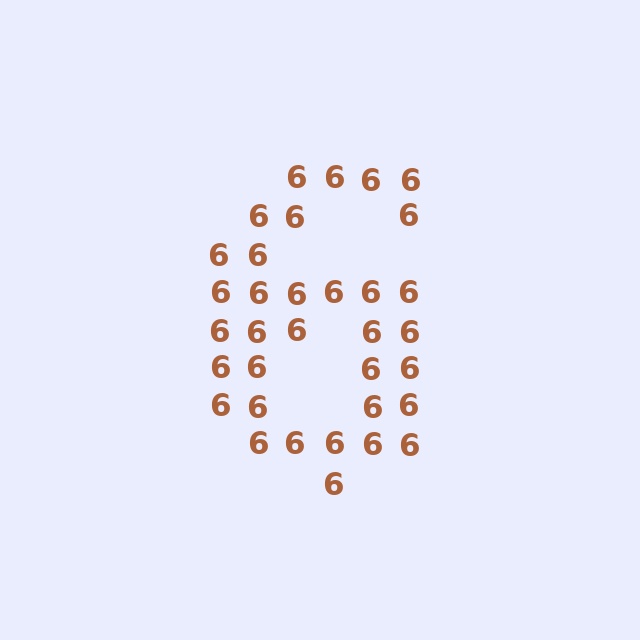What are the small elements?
The small elements are digit 6's.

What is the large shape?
The large shape is the digit 6.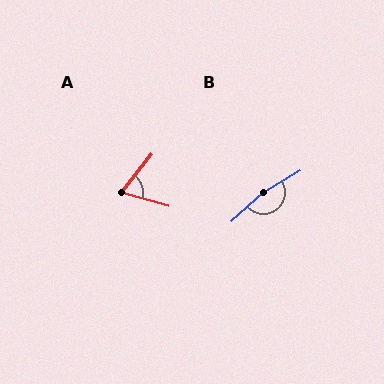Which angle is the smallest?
A, at approximately 68 degrees.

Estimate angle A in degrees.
Approximately 68 degrees.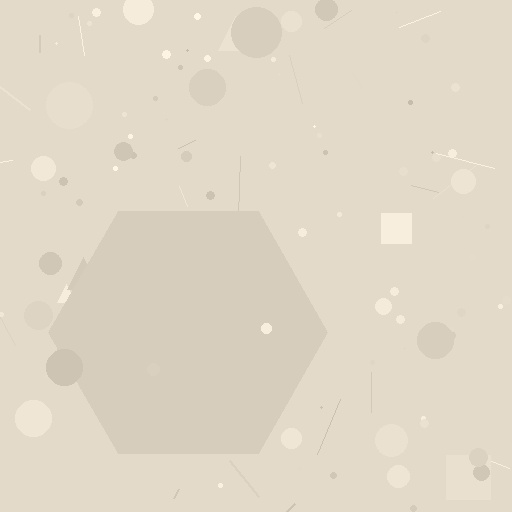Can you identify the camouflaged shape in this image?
The camouflaged shape is a hexagon.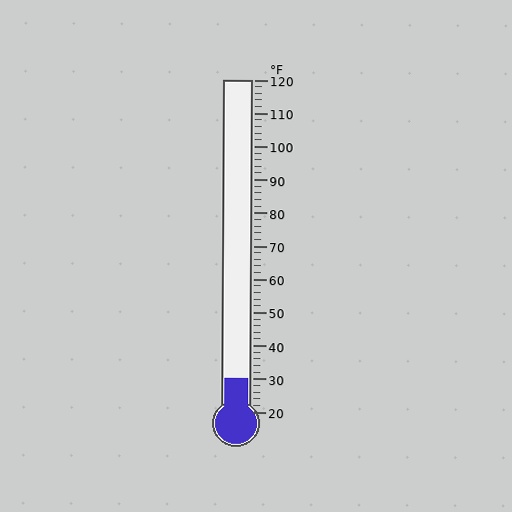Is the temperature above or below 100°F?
The temperature is below 100°F.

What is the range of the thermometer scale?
The thermometer scale ranges from 20°F to 120°F.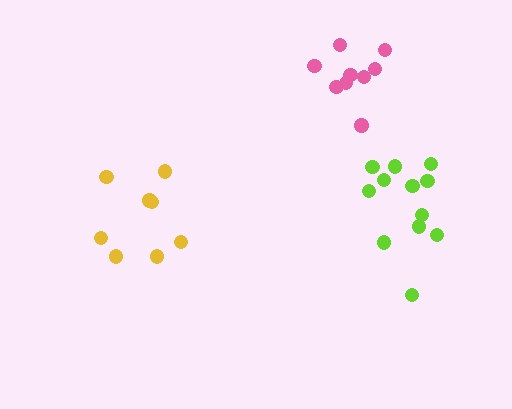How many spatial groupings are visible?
There are 3 spatial groupings.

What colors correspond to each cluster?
The clusters are colored: pink, yellow, lime.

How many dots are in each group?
Group 1: 9 dots, Group 2: 8 dots, Group 3: 12 dots (29 total).